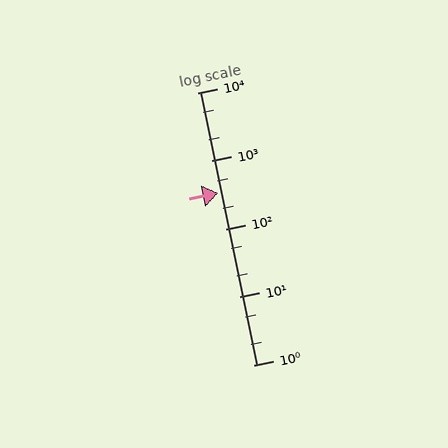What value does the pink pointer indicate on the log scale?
The pointer indicates approximately 330.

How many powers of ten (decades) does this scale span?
The scale spans 4 decades, from 1 to 10000.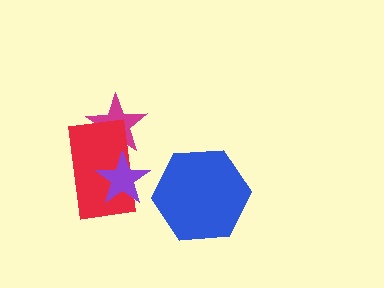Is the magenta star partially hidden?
Yes, it is partially covered by another shape.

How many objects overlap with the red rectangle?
2 objects overlap with the red rectangle.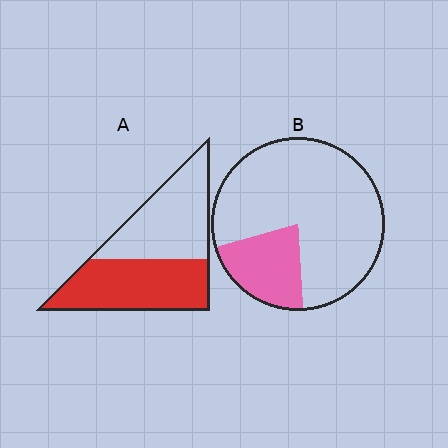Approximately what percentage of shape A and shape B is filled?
A is approximately 50% and B is approximately 20%.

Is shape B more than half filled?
No.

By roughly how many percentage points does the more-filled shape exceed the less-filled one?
By roughly 30 percentage points (A over B).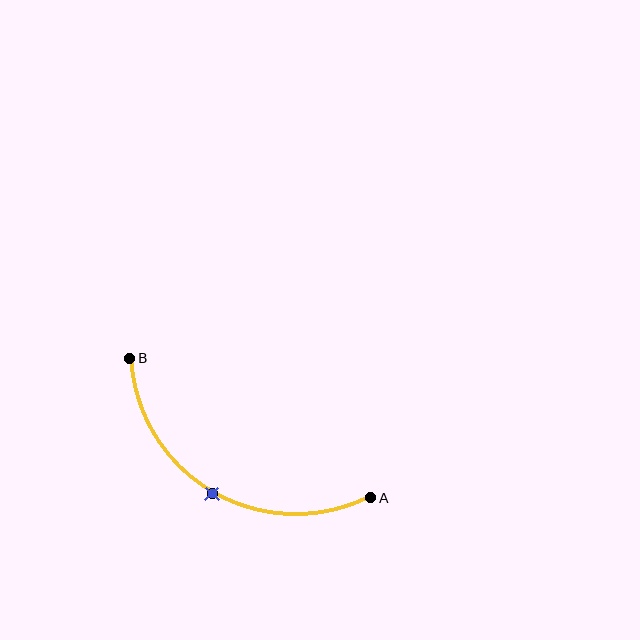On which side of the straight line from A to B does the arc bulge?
The arc bulges below the straight line connecting A and B.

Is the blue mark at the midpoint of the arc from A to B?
Yes. The blue mark lies on the arc at equal arc-length from both A and B — it is the arc midpoint.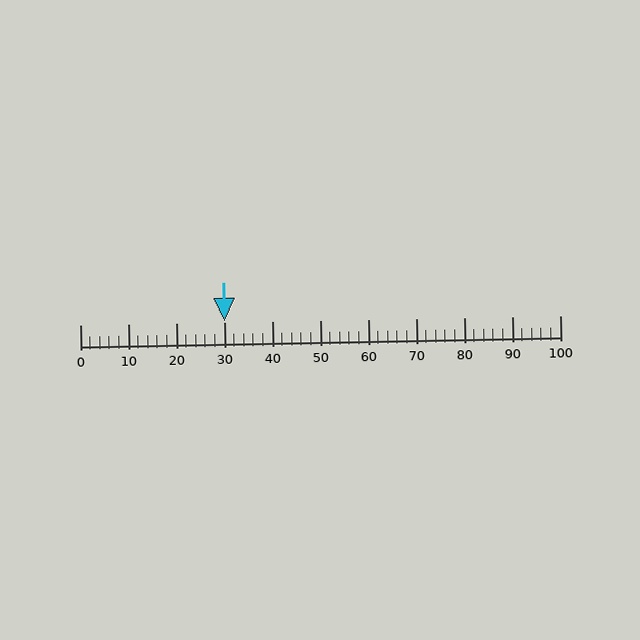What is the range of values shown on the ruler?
The ruler shows values from 0 to 100.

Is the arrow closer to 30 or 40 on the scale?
The arrow is closer to 30.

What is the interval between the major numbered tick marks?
The major tick marks are spaced 10 units apart.